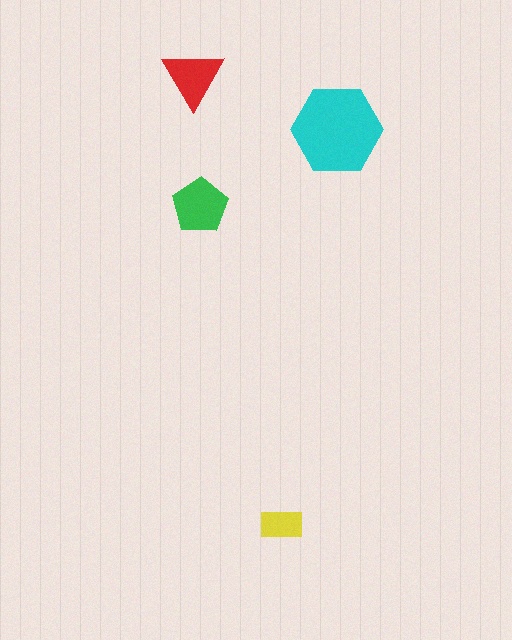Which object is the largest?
The cyan hexagon.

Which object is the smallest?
The yellow rectangle.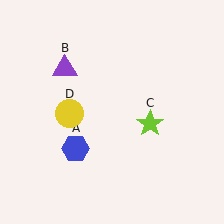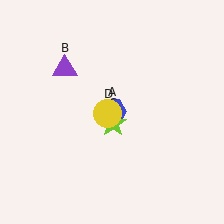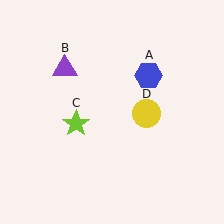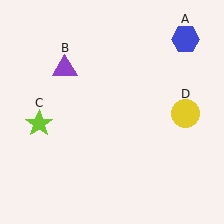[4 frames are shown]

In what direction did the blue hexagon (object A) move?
The blue hexagon (object A) moved up and to the right.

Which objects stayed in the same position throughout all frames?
Purple triangle (object B) remained stationary.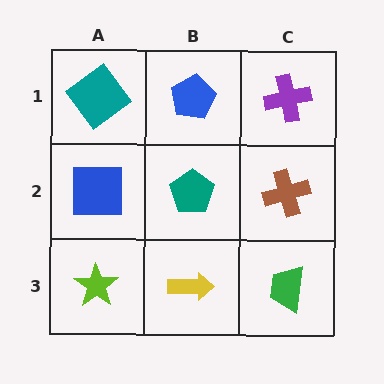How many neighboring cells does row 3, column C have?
2.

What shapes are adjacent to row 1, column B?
A teal pentagon (row 2, column B), a teal diamond (row 1, column A), a purple cross (row 1, column C).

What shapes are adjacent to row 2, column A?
A teal diamond (row 1, column A), a lime star (row 3, column A), a teal pentagon (row 2, column B).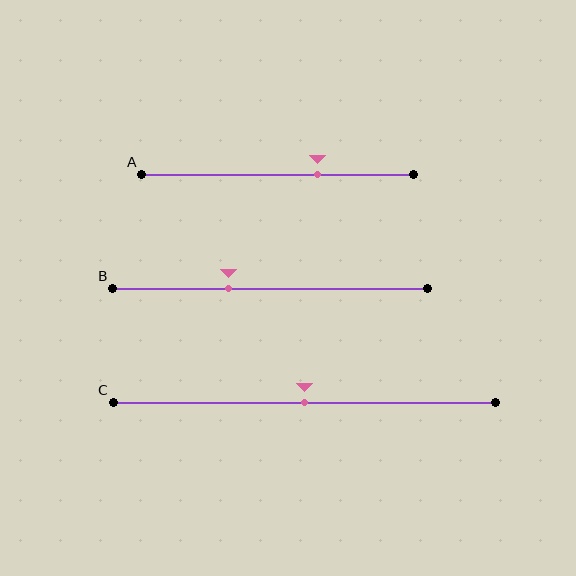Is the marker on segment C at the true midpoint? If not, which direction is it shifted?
Yes, the marker on segment C is at the true midpoint.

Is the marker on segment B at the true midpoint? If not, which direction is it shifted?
No, the marker on segment B is shifted to the left by about 13% of the segment length.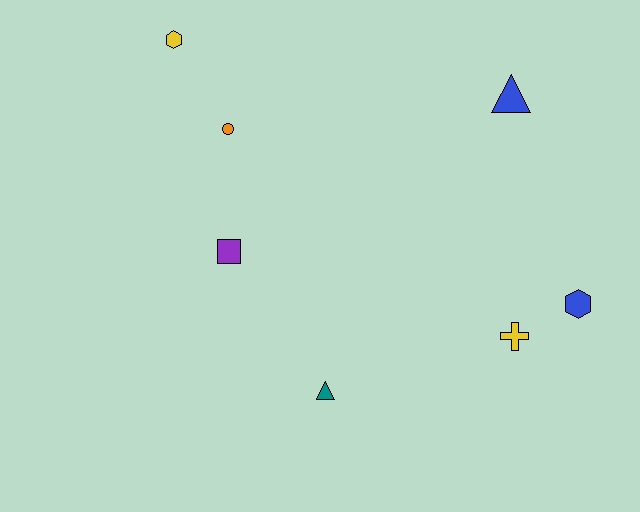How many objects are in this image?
There are 7 objects.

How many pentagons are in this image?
There are no pentagons.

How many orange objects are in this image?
There is 1 orange object.